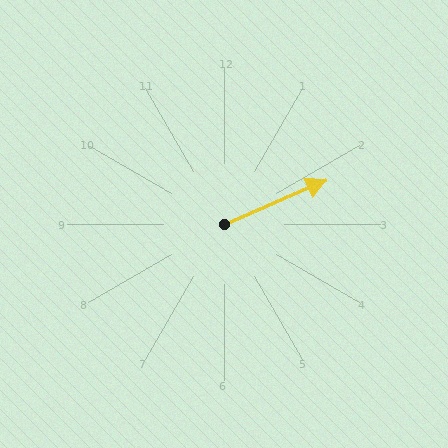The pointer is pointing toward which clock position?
Roughly 2 o'clock.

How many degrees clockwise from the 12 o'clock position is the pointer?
Approximately 67 degrees.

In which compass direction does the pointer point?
Northeast.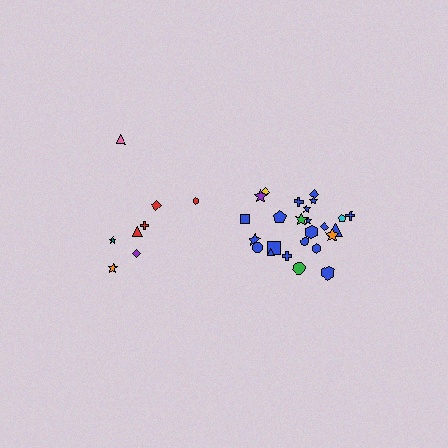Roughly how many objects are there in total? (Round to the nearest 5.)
Roughly 35 objects in total.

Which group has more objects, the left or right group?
The right group.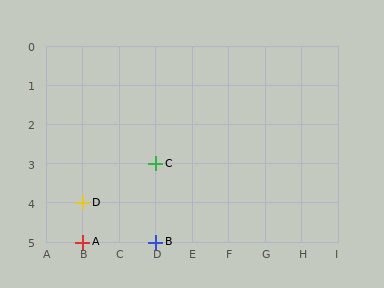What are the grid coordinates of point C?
Point C is at grid coordinates (D, 3).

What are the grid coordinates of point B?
Point B is at grid coordinates (D, 5).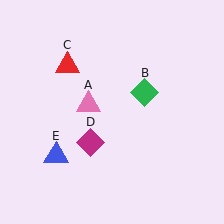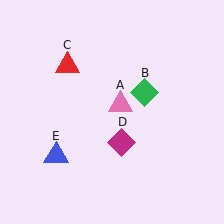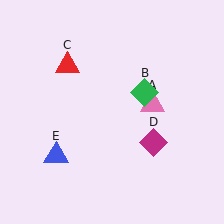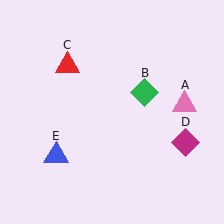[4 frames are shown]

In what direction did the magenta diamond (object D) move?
The magenta diamond (object D) moved right.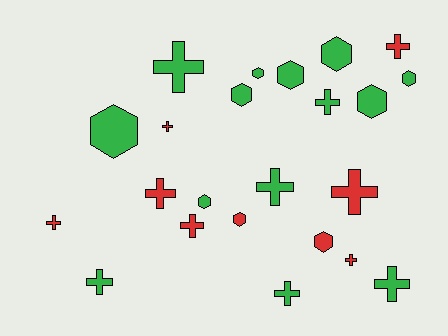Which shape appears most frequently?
Cross, with 13 objects.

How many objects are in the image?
There are 23 objects.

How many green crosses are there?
There are 6 green crosses.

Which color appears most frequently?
Green, with 14 objects.